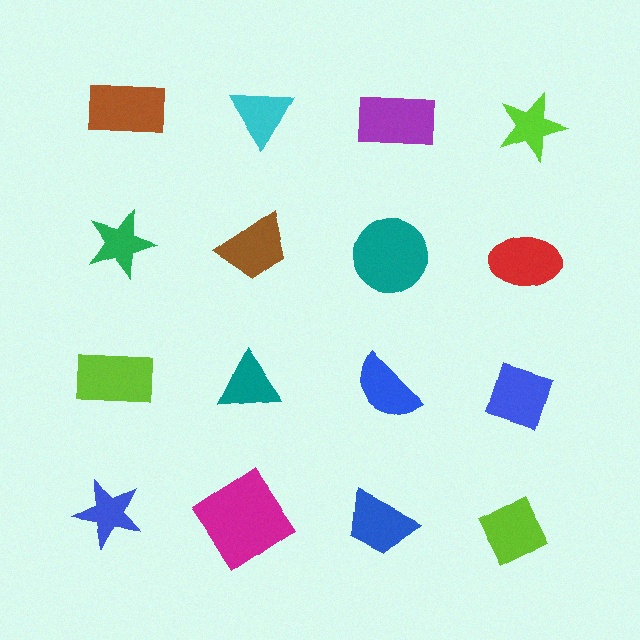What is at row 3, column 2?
A teal triangle.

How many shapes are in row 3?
4 shapes.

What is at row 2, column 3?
A teal circle.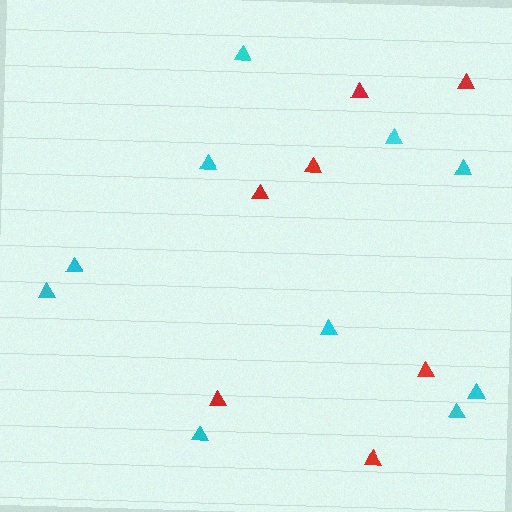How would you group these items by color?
There are 2 groups: one group of red triangles (7) and one group of cyan triangles (10).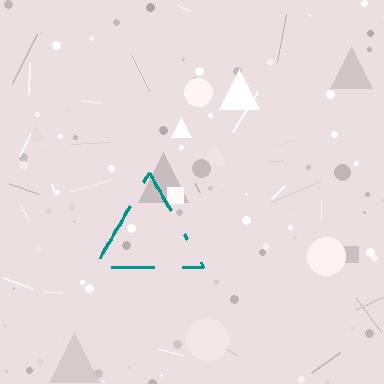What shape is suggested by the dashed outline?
The dashed outline suggests a triangle.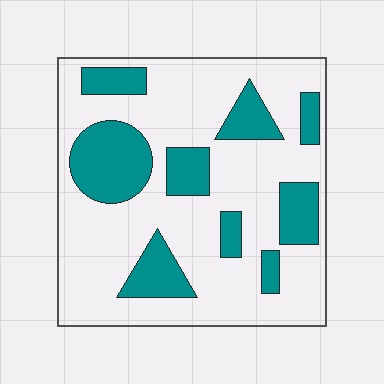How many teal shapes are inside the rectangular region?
9.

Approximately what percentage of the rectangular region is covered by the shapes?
Approximately 30%.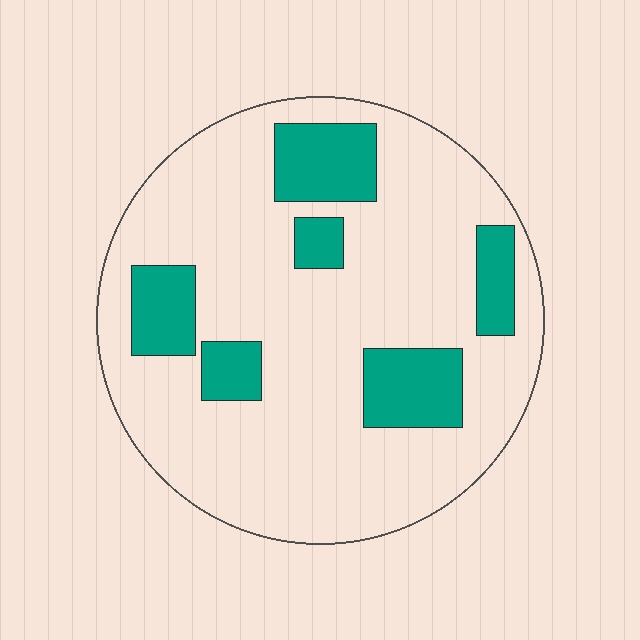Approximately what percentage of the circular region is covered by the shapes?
Approximately 20%.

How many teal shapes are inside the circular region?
6.